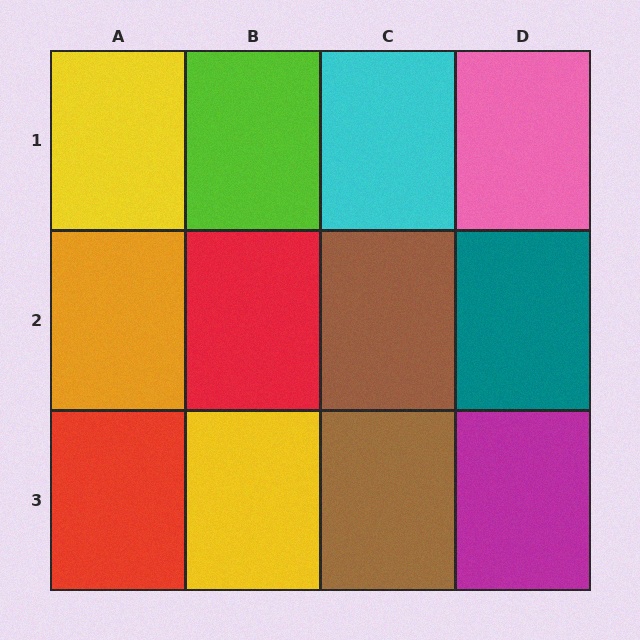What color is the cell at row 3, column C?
Brown.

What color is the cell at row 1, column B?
Lime.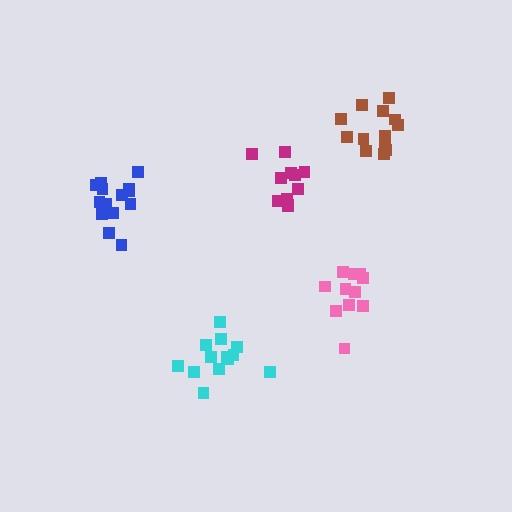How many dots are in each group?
Group 1: 13 dots, Group 2: 11 dots, Group 3: 16 dots, Group 4: 13 dots, Group 5: 11 dots (64 total).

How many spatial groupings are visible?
There are 5 spatial groupings.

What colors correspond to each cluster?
The clusters are colored: cyan, pink, blue, brown, magenta.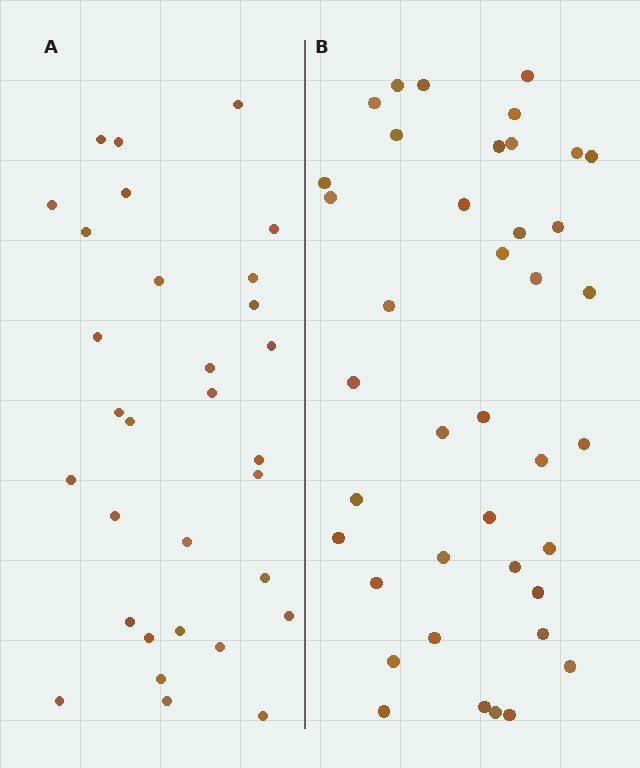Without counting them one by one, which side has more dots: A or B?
Region B (the right region) has more dots.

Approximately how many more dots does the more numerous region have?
Region B has roughly 8 or so more dots than region A.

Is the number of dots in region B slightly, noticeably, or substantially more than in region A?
Region B has noticeably more, but not dramatically so. The ratio is roughly 1.3 to 1.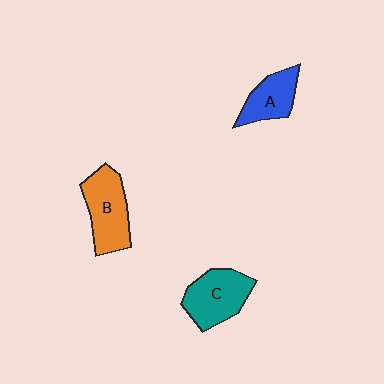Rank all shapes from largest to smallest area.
From largest to smallest: B (orange), C (teal), A (blue).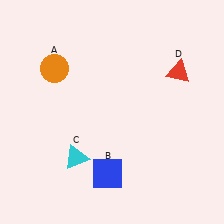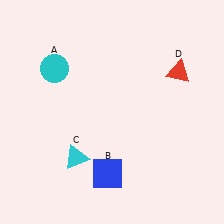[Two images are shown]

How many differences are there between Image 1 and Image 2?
There is 1 difference between the two images.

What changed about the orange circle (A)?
In Image 1, A is orange. In Image 2, it changed to cyan.